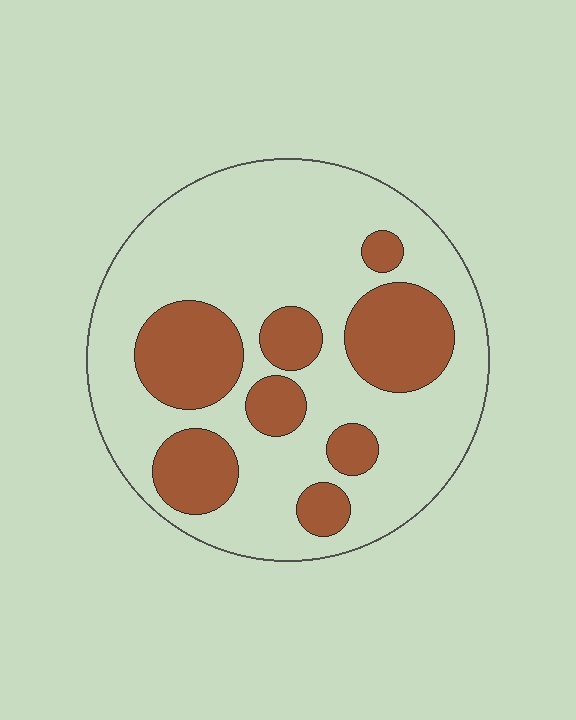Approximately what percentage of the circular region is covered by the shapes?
Approximately 30%.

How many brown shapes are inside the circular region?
8.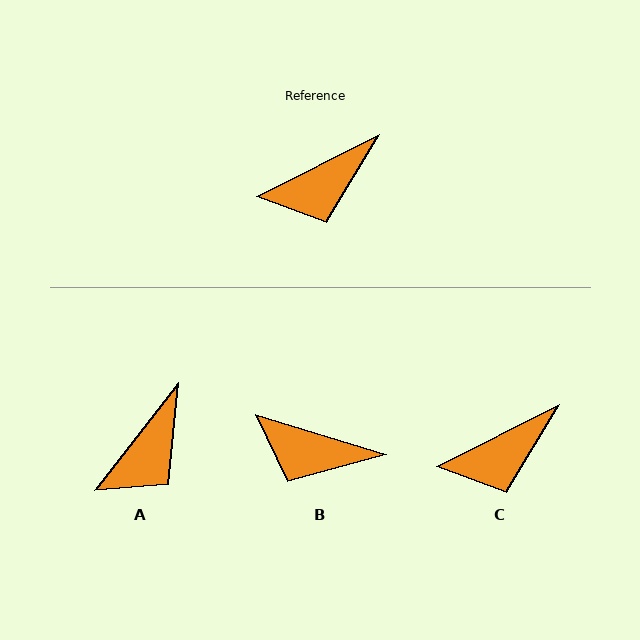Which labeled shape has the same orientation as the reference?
C.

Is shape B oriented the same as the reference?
No, it is off by about 43 degrees.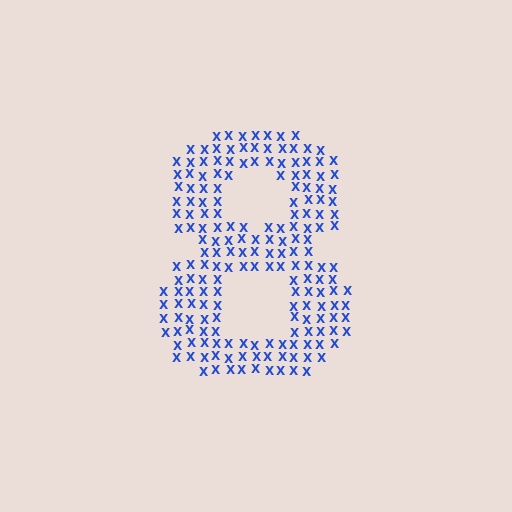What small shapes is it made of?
It is made of small letter X's.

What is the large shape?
The large shape is the digit 8.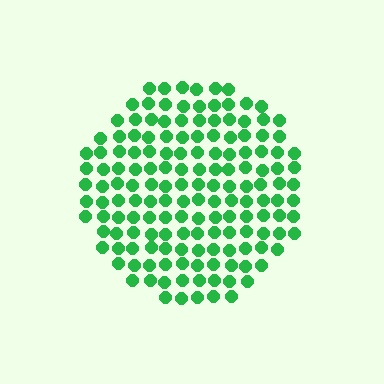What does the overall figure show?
The overall figure shows a circle.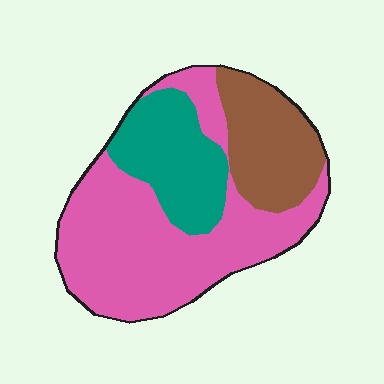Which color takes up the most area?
Pink, at roughly 55%.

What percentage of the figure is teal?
Teal takes up about one quarter (1/4) of the figure.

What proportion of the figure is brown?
Brown takes up about one fifth (1/5) of the figure.